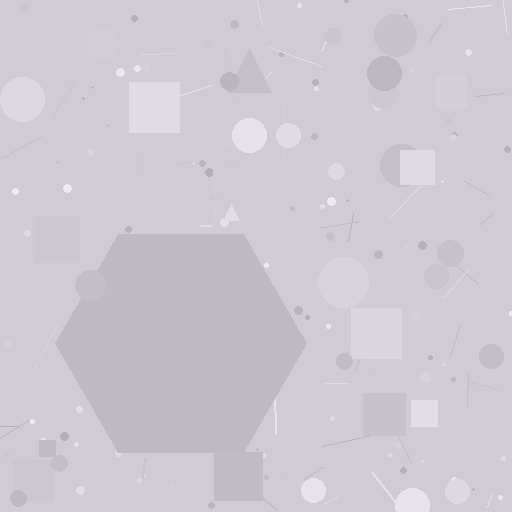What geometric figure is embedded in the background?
A hexagon is embedded in the background.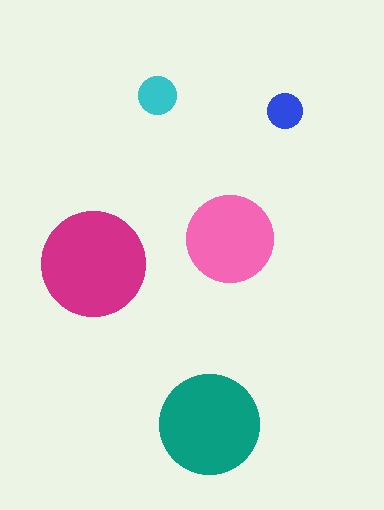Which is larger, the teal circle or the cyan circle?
The teal one.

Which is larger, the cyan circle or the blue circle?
The cyan one.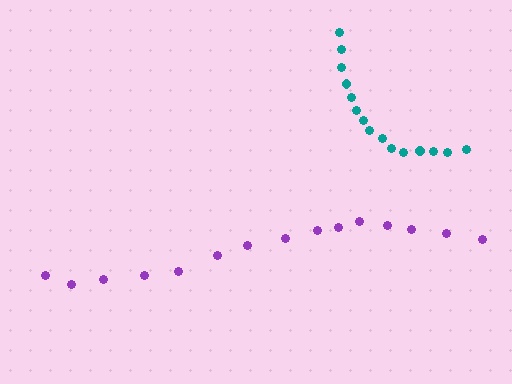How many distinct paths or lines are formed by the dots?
There are 2 distinct paths.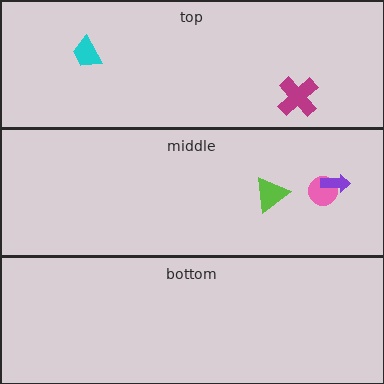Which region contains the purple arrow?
The middle region.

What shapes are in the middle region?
The pink circle, the purple arrow, the lime triangle.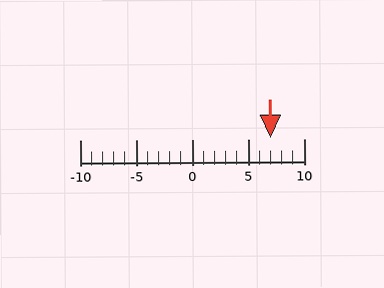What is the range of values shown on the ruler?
The ruler shows values from -10 to 10.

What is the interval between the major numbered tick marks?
The major tick marks are spaced 5 units apart.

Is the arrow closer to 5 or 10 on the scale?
The arrow is closer to 5.